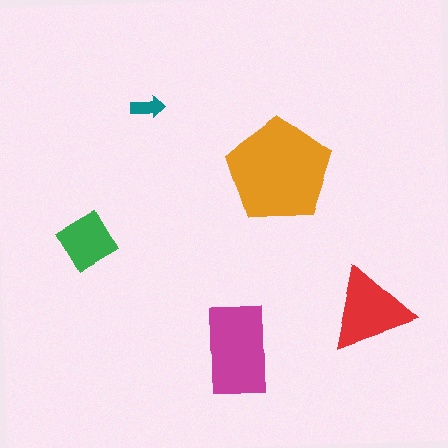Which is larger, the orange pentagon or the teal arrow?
The orange pentagon.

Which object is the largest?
The orange pentagon.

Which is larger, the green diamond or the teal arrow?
The green diamond.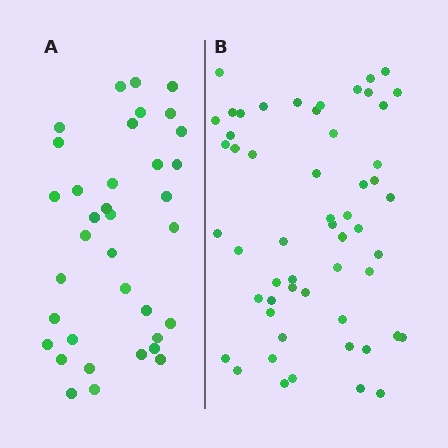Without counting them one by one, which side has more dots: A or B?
Region B (the right region) has more dots.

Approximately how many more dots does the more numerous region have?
Region B has approximately 20 more dots than region A.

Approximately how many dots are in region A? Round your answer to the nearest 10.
About 40 dots. (The exact count is 36, which rounds to 40.)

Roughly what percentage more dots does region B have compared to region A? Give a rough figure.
About 55% more.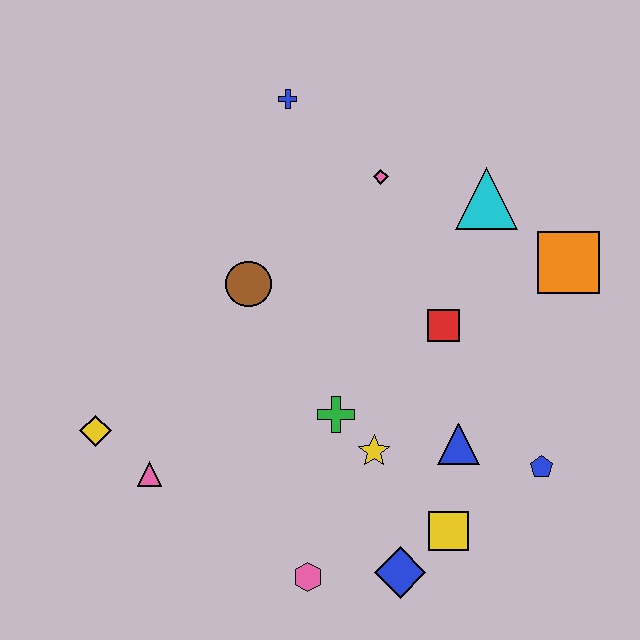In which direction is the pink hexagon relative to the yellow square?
The pink hexagon is to the left of the yellow square.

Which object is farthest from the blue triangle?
The blue cross is farthest from the blue triangle.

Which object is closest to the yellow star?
The green cross is closest to the yellow star.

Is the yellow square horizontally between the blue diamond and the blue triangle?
Yes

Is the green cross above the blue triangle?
Yes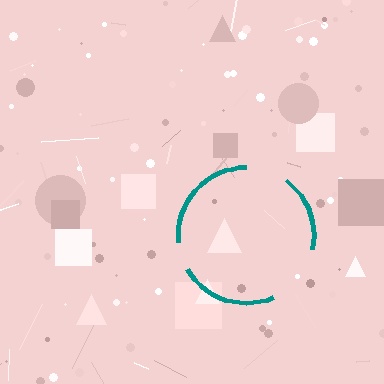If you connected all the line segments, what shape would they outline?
They would outline a circle.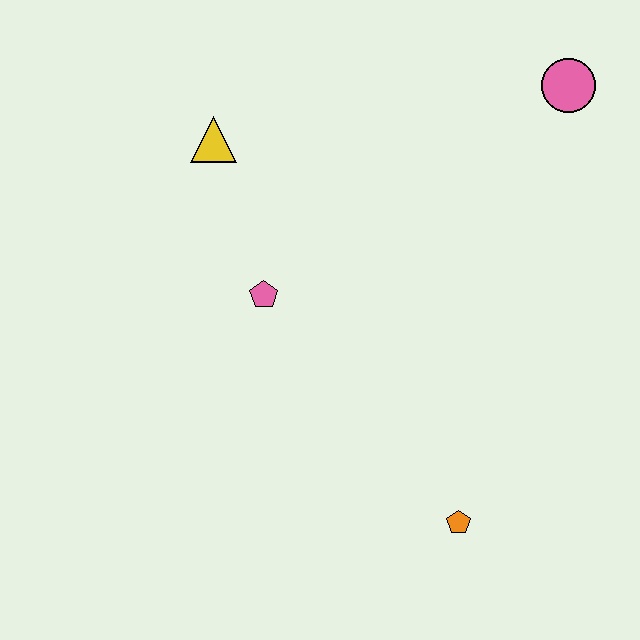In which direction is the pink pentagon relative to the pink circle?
The pink pentagon is to the left of the pink circle.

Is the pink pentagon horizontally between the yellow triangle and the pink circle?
Yes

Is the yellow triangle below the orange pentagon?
No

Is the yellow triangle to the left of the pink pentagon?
Yes